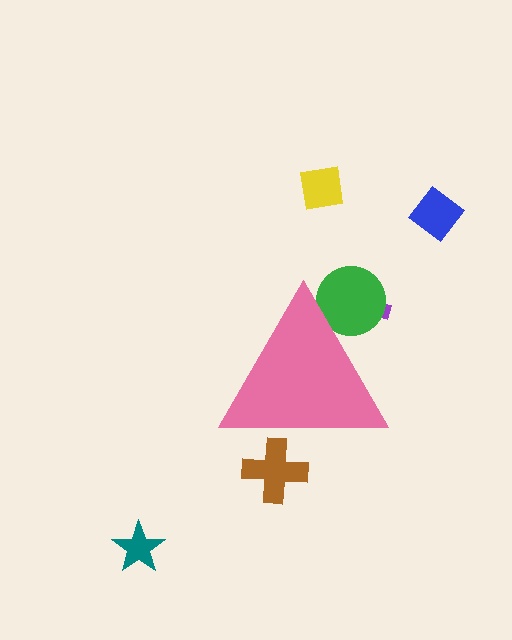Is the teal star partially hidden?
No, the teal star is fully visible.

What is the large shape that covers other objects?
A pink triangle.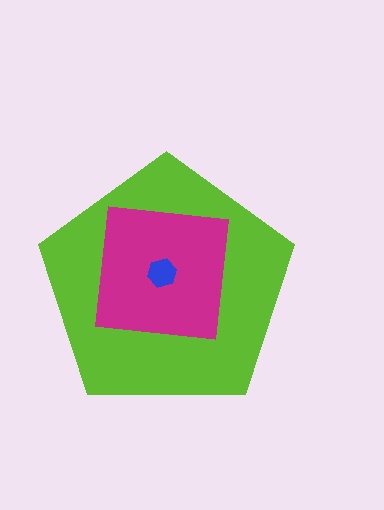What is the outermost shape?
The lime pentagon.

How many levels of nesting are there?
3.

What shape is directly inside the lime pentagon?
The magenta square.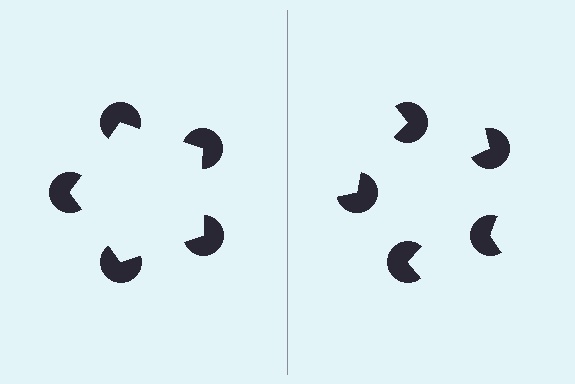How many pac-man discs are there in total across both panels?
10 — 5 on each side.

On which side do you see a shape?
An illusory pentagon appears on the left side. On the right side the wedge cuts are rotated, so no coherent shape forms.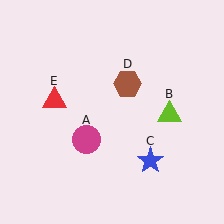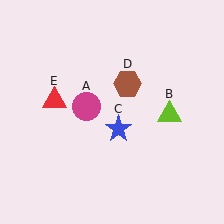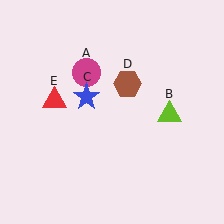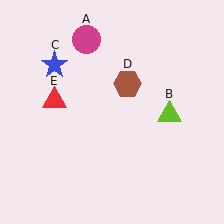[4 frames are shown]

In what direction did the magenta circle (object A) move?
The magenta circle (object A) moved up.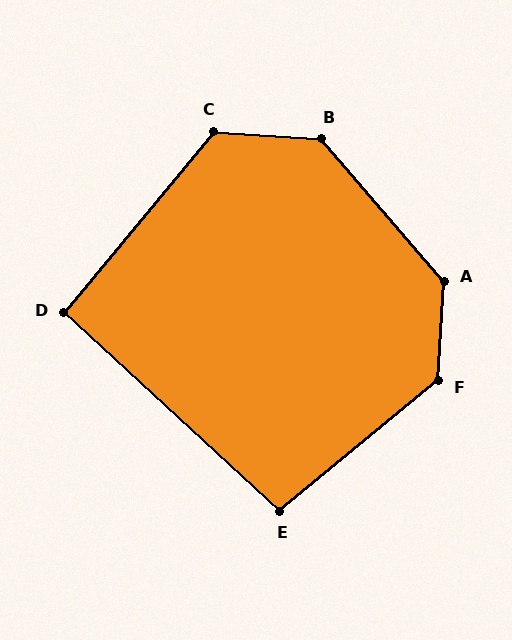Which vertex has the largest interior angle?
A, at approximately 136 degrees.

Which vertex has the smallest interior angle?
D, at approximately 93 degrees.